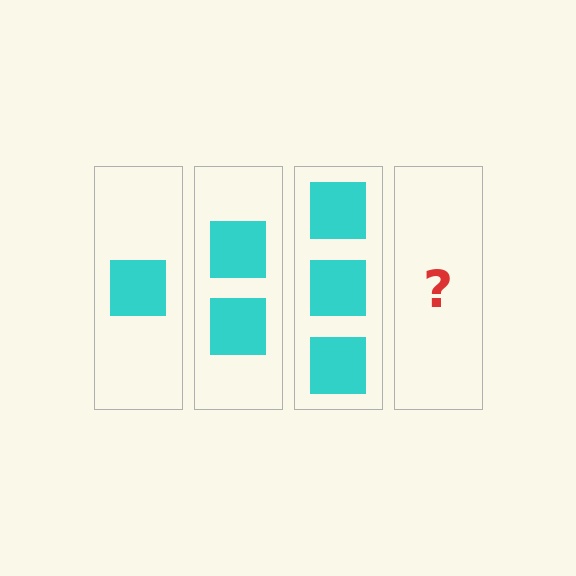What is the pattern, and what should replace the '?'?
The pattern is that each step adds one more square. The '?' should be 4 squares.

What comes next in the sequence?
The next element should be 4 squares.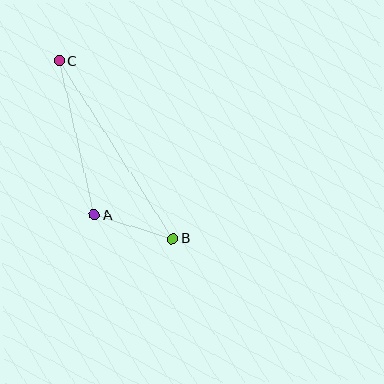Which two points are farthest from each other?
Points B and C are farthest from each other.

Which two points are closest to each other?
Points A and B are closest to each other.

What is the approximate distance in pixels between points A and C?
The distance between A and C is approximately 158 pixels.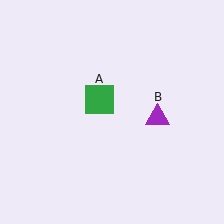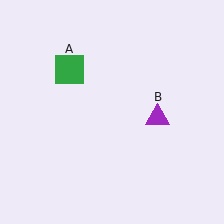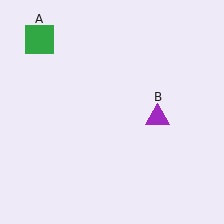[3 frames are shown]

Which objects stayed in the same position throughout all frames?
Purple triangle (object B) remained stationary.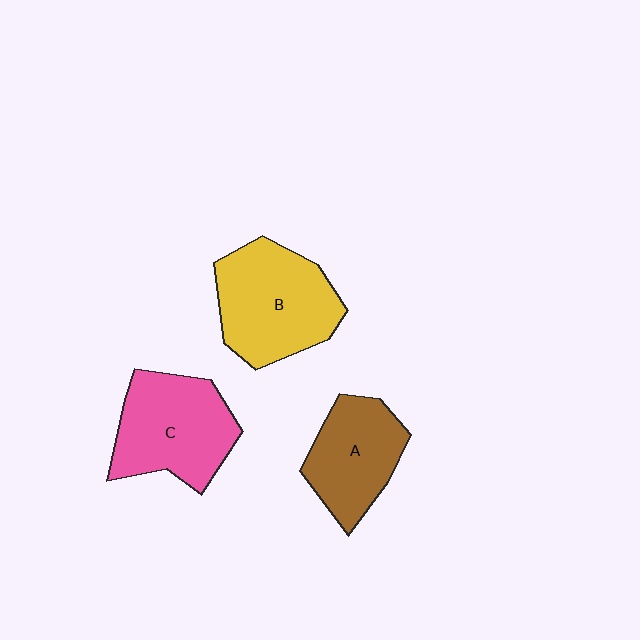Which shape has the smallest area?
Shape A (brown).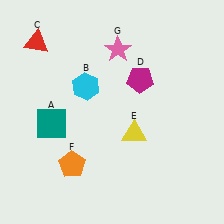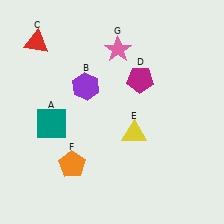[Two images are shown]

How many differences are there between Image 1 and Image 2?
There is 1 difference between the two images.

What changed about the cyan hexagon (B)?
In Image 1, B is cyan. In Image 2, it changed to purple.